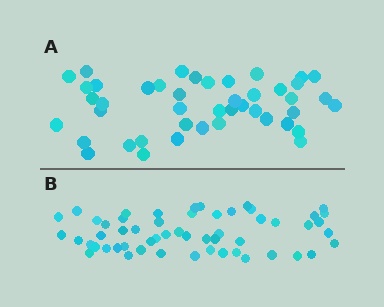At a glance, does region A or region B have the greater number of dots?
Region B (the bottom region) has more dots.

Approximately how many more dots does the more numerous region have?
Region B has roughly 12 or so more dots than region A.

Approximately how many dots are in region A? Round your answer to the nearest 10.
About 40 dots. (The exact count is 44, which rounds to 40.)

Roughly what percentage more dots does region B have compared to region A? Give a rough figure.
About 25% more.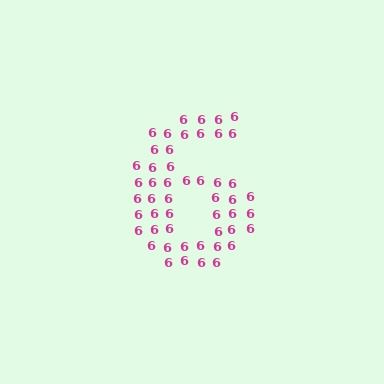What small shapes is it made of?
It is made of small digit 6's.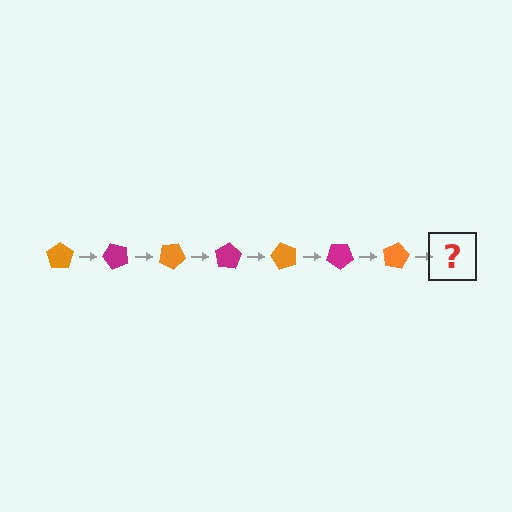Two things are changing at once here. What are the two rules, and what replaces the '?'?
The two rules are that it rotates 50 degrees each step and the color cycles through orange and magenta. The '?' should be a magenta pentagon, rotated 350 degrees from the start.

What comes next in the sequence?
The next element should be a magenta pentagon, rotated 350 degrees from the start.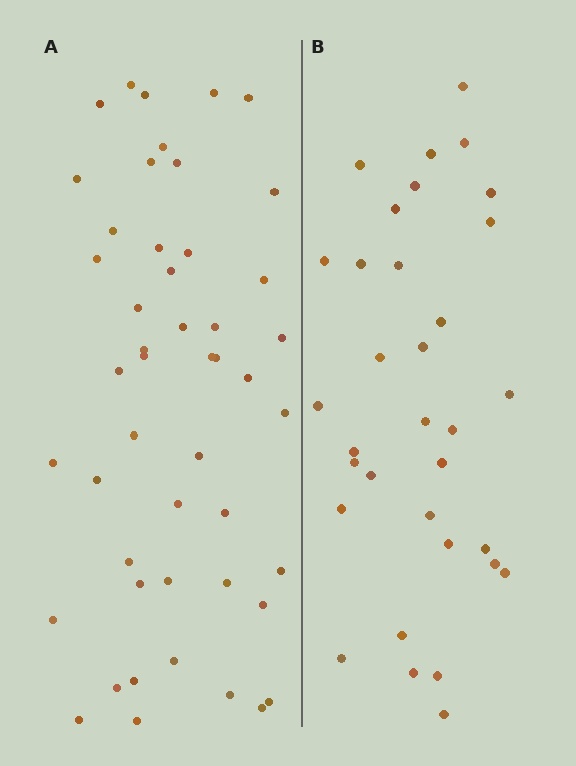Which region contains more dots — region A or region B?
Region A (the left region) has more dots.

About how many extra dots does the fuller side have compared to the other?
Region A has approximately 15 more dots than region B.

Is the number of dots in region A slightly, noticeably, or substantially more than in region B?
Region A has substantially more. The ratio is roughly 1.5 to 1.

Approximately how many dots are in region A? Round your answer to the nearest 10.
About 50 dots. (The exact count is 48, which rounds to 50.)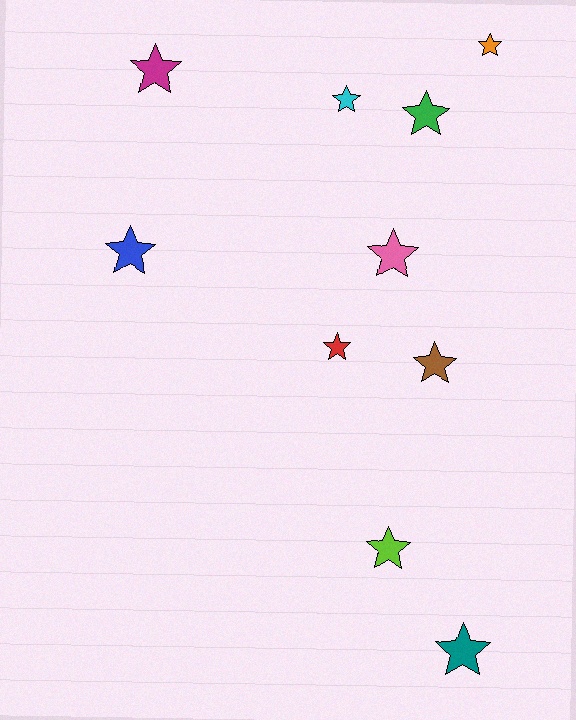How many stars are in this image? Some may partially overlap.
There are 10 stars.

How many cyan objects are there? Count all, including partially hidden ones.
There is 1 cyan object.